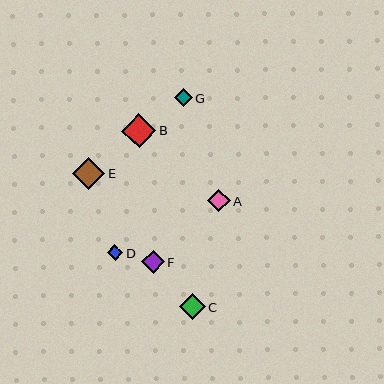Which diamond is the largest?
Diamond B is the largest with a size of approximately 34 pixels.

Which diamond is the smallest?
Diamond D is the smallest with a size of approximately 16 pixels.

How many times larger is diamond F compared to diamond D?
Diamond F is approximately 1.4 times the size of diamond D.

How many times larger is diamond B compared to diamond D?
Diamond B is approximately 2.2 times the size of diamond D.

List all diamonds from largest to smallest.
From largest to smallest: B, E, C, F, A, G, D.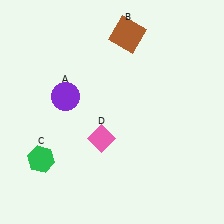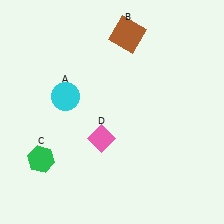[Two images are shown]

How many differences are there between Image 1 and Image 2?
There is 1 difference between the two images.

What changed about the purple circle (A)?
In Image 1, A is purple. In Image 2, it changed to cyan.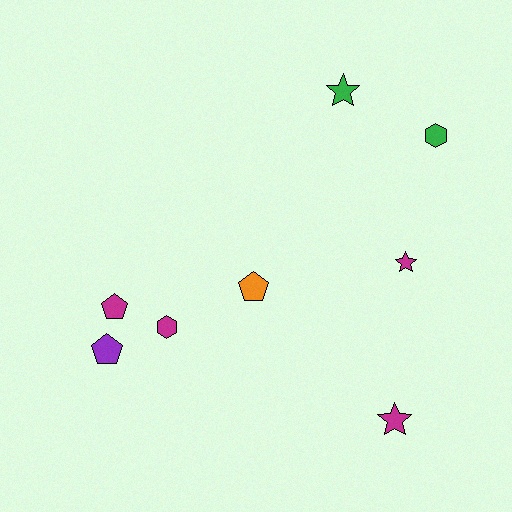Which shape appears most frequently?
Star, with 3 objects.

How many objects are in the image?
There are 8 objects.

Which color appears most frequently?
Magenta, with 4 objects.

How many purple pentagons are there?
There is 1 purple pentagon.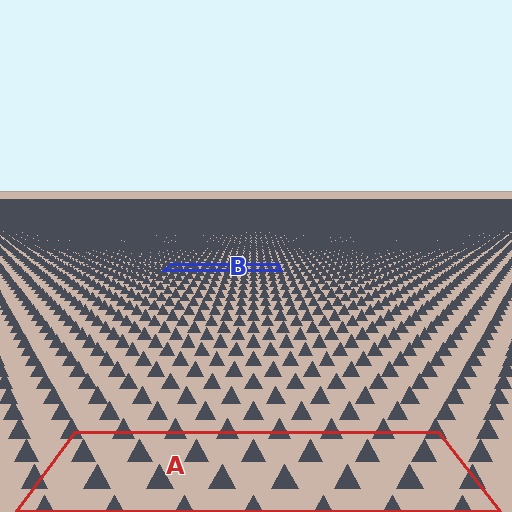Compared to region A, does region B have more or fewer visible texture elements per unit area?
Region B has more texture elements per unit area — they are packed more densely because it is farther away.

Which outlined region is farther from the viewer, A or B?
Region B is farther from the viewer — the texture elements inside it appear smaller and more densely packed.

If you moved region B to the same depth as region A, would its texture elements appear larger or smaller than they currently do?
They would appear larger. At a closer depth, the same texture elements are projected at a bigger on-screen size.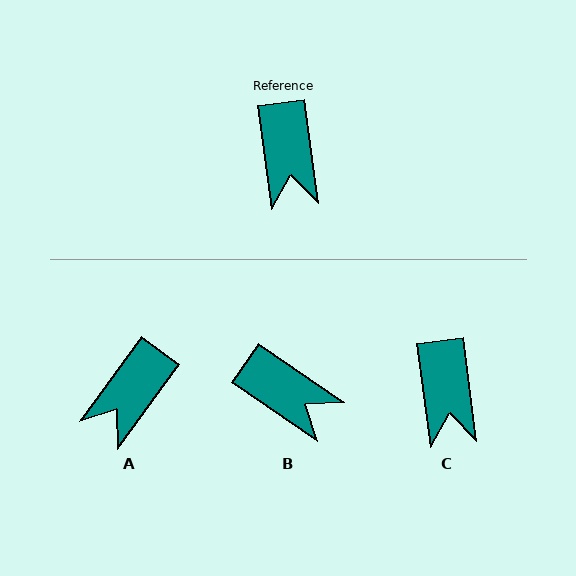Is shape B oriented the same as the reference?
No, it is off by about 48 degrees.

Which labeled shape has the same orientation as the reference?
C.